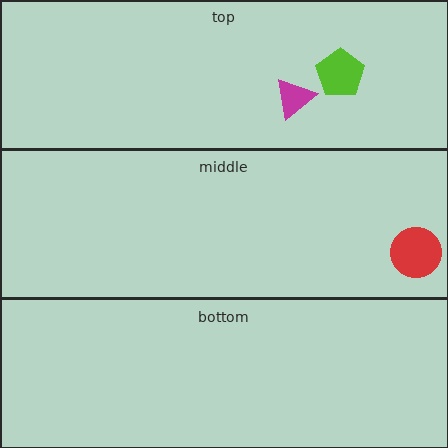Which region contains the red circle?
The middle region.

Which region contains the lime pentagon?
The top region.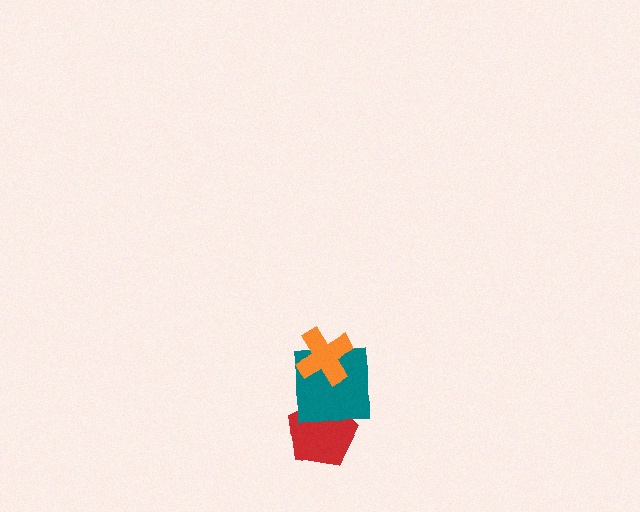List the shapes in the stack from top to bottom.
From top to bottom: the orange cross, the teal square, the red pentagon.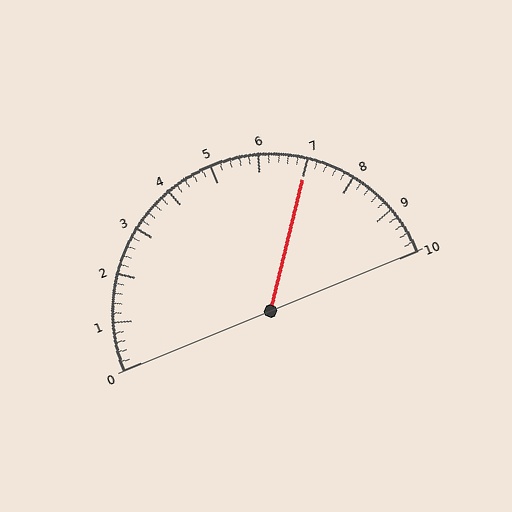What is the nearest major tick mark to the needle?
The nearest major tick mark is 7.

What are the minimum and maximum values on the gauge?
The gauge ranges from 0 to 10.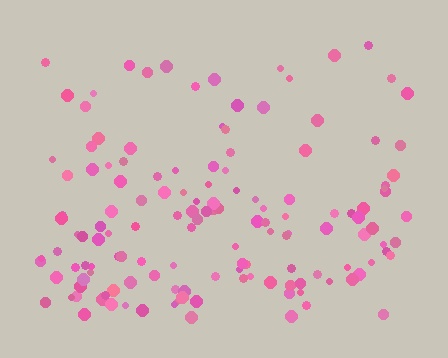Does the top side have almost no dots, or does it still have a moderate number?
Still a moderate number, just noticeably fewer than the bottom.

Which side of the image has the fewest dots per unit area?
The top.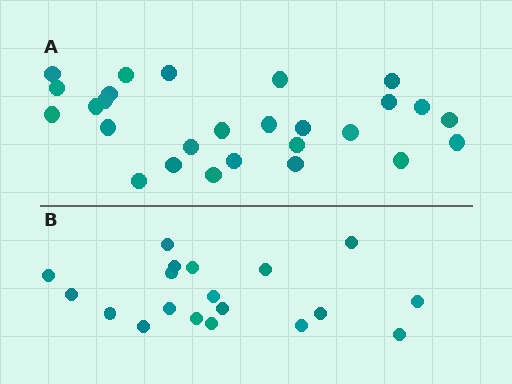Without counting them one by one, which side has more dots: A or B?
Region A (the top region) has more dots.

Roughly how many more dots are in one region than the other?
Region A has roughly 8 or so more dots than region B.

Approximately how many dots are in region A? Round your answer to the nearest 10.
About 30 dots. (The exact count is 27, which rounds to 30.)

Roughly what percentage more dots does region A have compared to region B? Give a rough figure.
About 40% more.